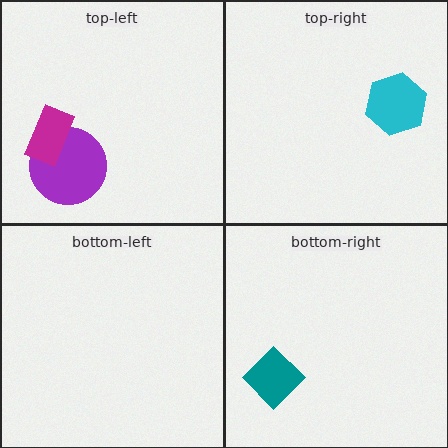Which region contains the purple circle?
The top-left region.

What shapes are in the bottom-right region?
The teal diamond.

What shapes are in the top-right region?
The cyan hexagon.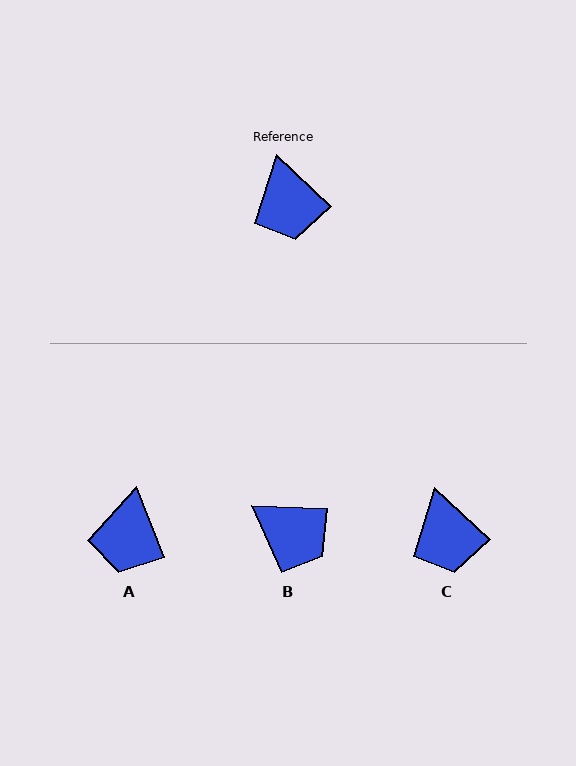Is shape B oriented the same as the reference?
No, it is off by about 42 degrees.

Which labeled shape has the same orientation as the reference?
C.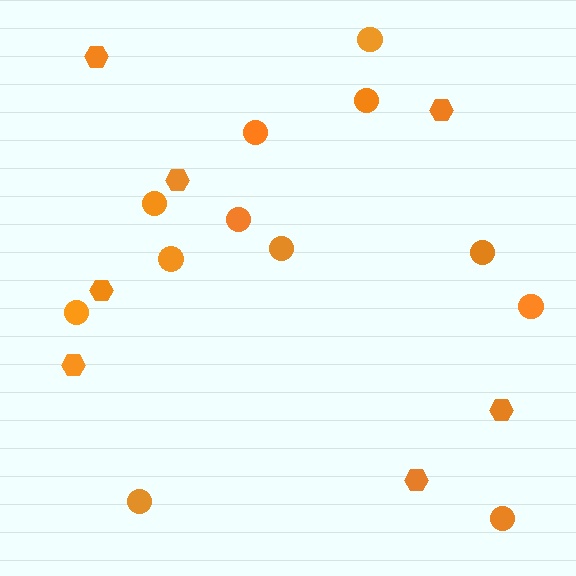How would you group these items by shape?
There are 2 groups: one group of circles (12) and one group of hexagons (7).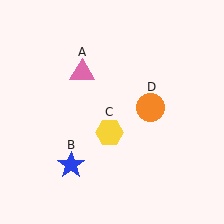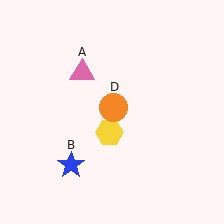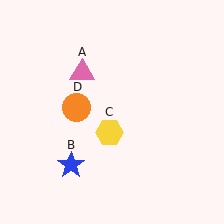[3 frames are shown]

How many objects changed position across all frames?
1 object changed position: orange circle (object D).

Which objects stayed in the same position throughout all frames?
Pink triangle (object A) and blue star (object B) and yellow hexagon (object C) remained stationary.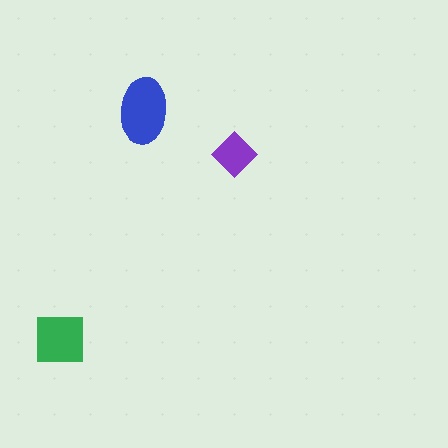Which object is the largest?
The blue ellipse.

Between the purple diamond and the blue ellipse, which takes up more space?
The blue ellipse.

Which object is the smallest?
The purple diamond.